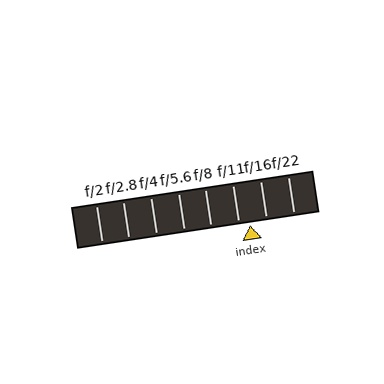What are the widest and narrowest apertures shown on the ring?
The widest aperture shown is f/2 and the narrowest is f/22.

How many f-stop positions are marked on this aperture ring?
There are 8 f-stop positions marked.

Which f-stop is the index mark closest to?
The index mark is closest to f/11.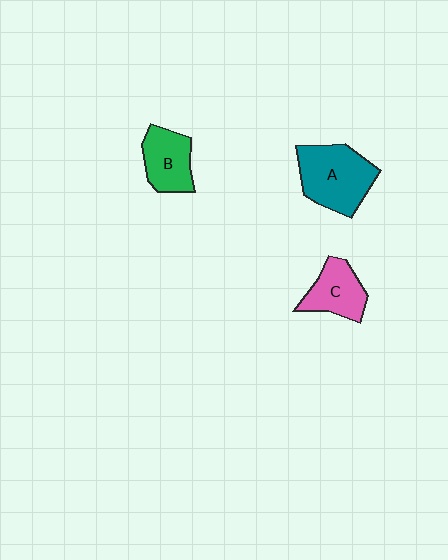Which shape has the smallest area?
Shape C (pink).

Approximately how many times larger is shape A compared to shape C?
Approximately 1.5 times.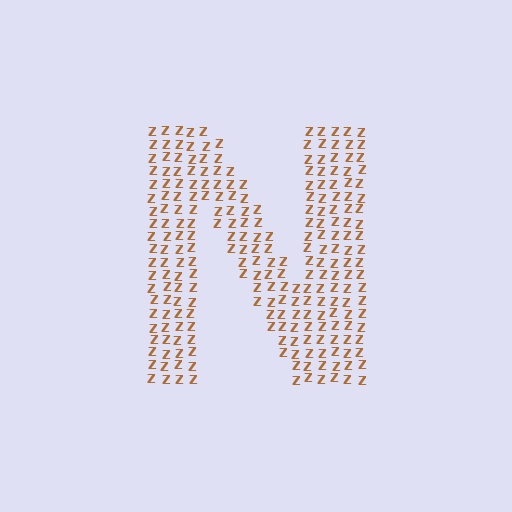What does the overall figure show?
The overall figure shows the letter N.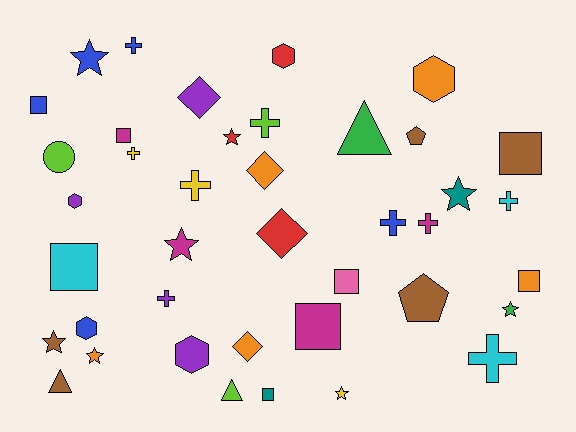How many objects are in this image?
There are 40 objects.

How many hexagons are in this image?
There are 5 hexagons.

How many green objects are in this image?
There are 2 green objects.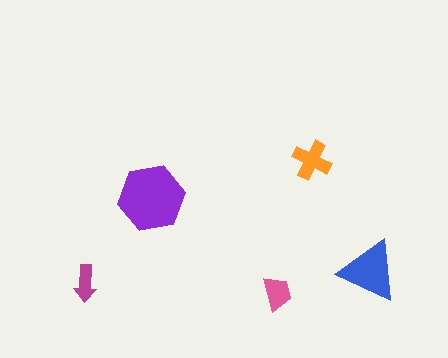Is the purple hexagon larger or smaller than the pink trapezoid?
Larger.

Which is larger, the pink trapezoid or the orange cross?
The orange cross.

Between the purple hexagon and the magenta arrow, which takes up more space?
The purple hexagon.